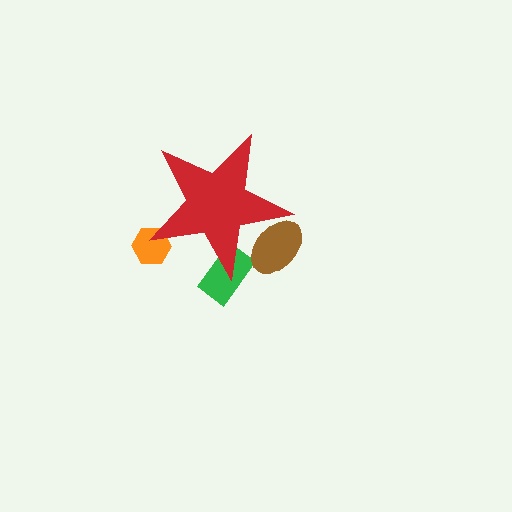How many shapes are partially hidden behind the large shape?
3 shapes are partially hidden.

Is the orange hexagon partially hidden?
Yes, the orange hexagon is partially hidden behind the red star.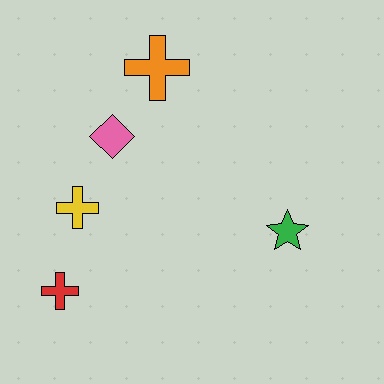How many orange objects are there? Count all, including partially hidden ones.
There is 1 orange object.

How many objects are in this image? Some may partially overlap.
There are 5 objects.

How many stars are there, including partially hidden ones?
There is 1 star.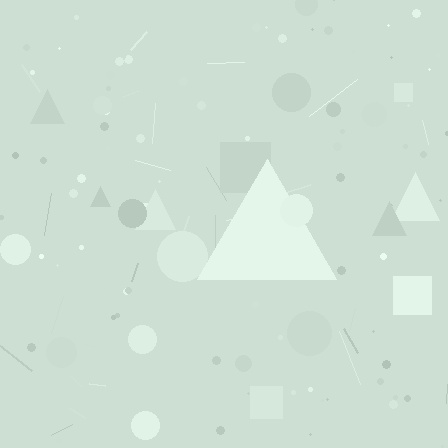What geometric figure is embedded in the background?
A triangle is embedded in the background.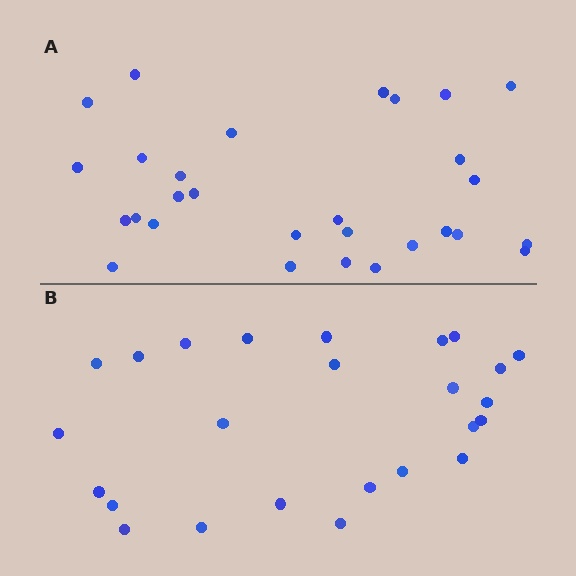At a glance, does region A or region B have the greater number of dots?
Region A (the top region) has more dots.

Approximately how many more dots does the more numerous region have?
Region A has about 4 more dots than region B.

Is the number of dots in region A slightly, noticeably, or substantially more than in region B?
Region A has only slightly more — the two regions are fairly close. The ratio is roughly 1.2 to 1.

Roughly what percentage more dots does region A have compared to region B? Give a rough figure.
About 15% more.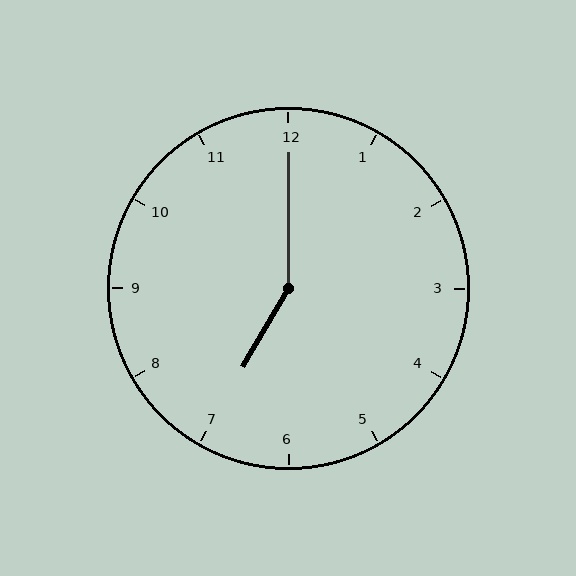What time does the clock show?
7:00.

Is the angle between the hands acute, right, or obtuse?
It is obtuse.